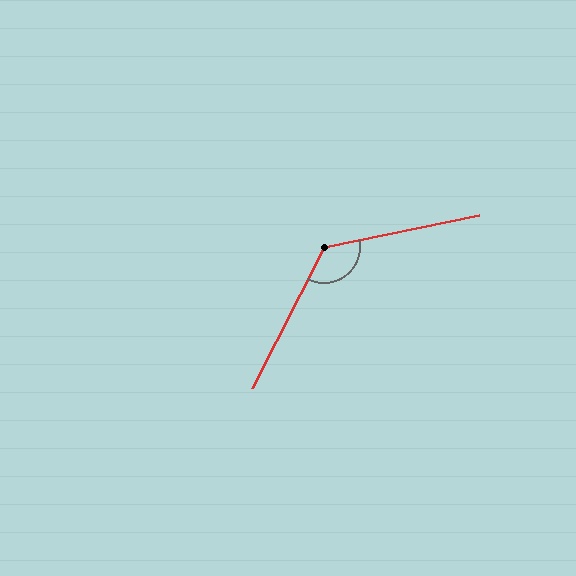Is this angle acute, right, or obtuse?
It is obtuse.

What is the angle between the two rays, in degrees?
Approximately 128 degrees.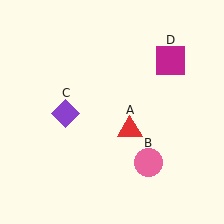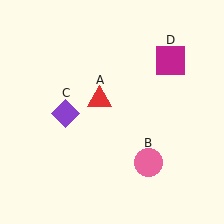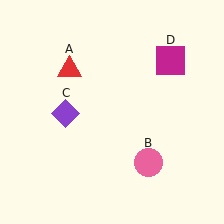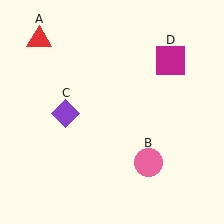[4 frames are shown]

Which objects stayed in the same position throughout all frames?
Pink circle (object B) and purple diamond (object C) and magenta square (object D) remained stationary.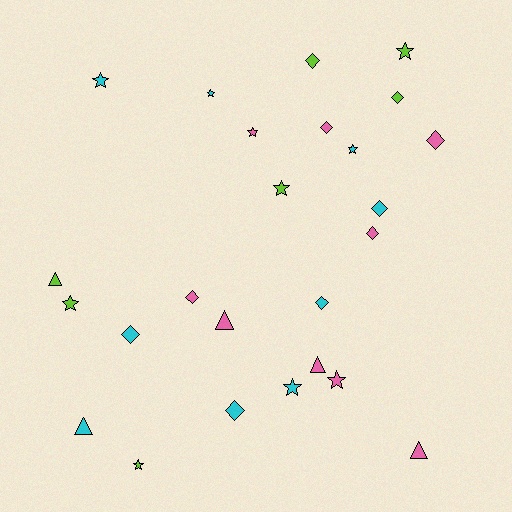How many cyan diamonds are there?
There are 4 cyan diamonds.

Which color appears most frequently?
Pink, with 9 objects.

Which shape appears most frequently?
Diamond, with 10 objects.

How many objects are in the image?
There are 25 objects.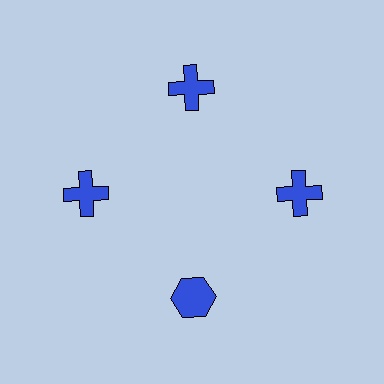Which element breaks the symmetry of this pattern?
The blue hexagon at roughly the 6 o'clock position breaks the symmetry. All other shapes are blue crosses.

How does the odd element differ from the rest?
It has a different shape: hexagon instead of cross.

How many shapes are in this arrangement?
There are 4 shapes arranged in a ring pattern.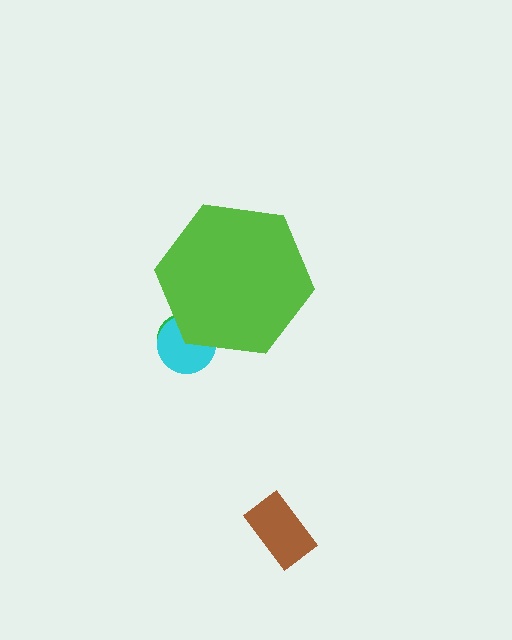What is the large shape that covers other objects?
A lime hexagon.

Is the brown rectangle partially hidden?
No, the brown rectangle is fully visible.